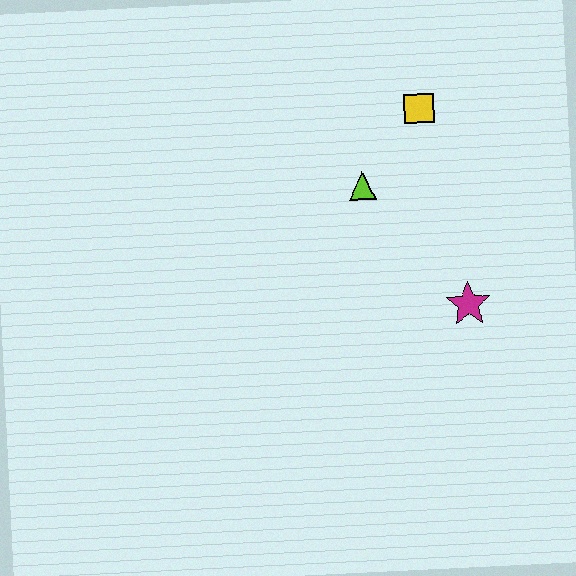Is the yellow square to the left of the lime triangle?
No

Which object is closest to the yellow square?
The lime triangle is closest to the yellow square.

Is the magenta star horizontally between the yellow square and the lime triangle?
No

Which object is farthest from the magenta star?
The yellow square is farthest from the magenta star.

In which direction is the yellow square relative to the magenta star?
The yellow square is above the magenta star.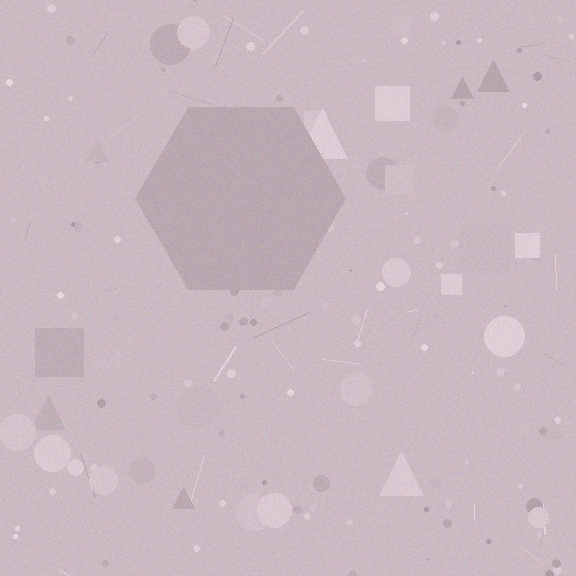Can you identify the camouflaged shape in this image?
The camouflaged shape is a hexagon.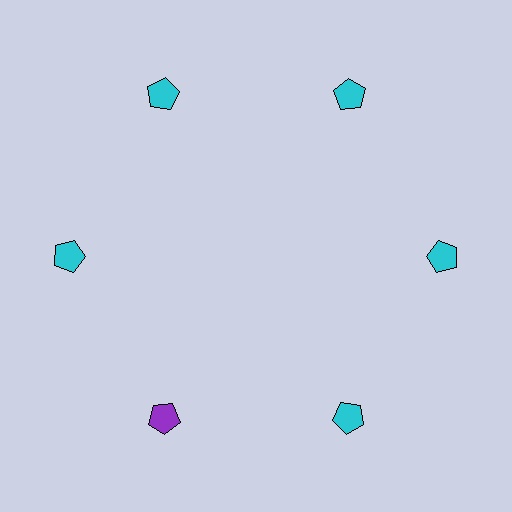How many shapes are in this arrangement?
There are 6 shapes arranged in a ring pattern.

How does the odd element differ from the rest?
It has a different color: purple instead of cyan.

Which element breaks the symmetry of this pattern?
The purple pentagon at roughly the 7 o'clock position breaks the symmetry. All other shapes are cyan pentagons.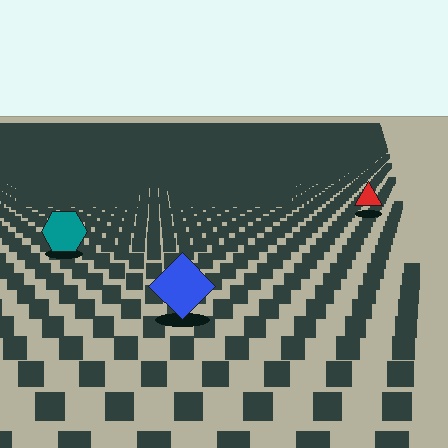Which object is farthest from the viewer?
The red triangle is farthest from the viewer. It appears smaller and the ground texture around it is denser.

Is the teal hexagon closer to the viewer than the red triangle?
Yes. The teal hexagon is closer — you can tell from the texture gradient: the ground texture is coarser near it.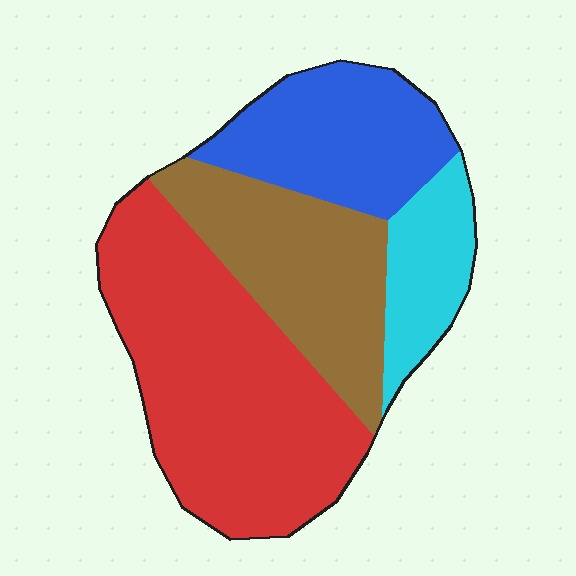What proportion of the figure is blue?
Blue takes up between a sixth and a third of the figure.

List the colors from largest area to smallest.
From largest to smallest: red, brown, blue, cyan.